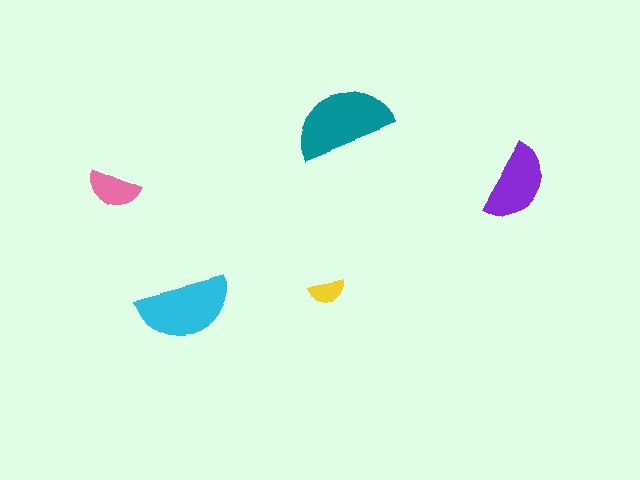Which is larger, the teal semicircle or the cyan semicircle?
The teal one.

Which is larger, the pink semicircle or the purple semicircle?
The purple one.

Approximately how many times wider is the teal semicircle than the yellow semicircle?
About 2.5 times wider.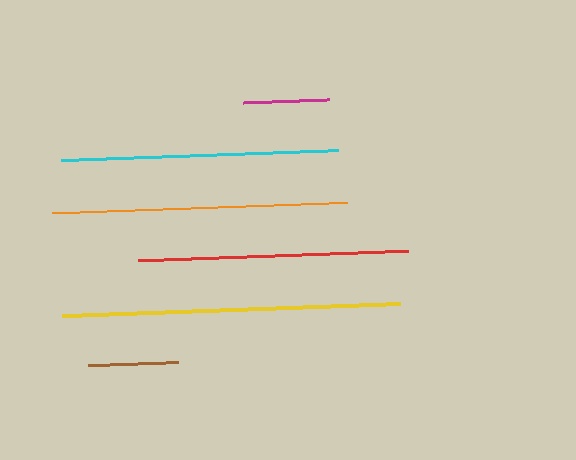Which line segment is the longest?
The yellow line is the longest at approximately 338 pixels.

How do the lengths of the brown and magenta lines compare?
The brown and magenta lines are approximately the same length.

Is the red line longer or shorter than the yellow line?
The yellow line is longer than the red line.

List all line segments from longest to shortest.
From longest to shortest: yellow, orange, cyan, red, brown, magenta.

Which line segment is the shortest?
The magenta line is the shortest at approximately 87 pixels.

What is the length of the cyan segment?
The cyan segment is approximately 277 pixels long.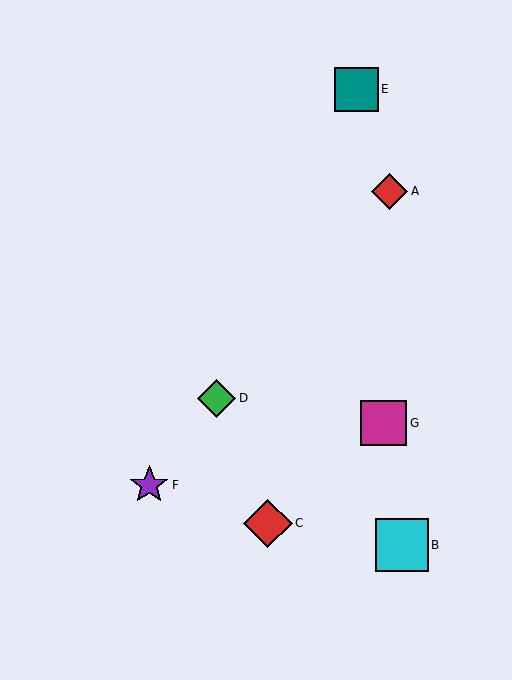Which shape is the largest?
The cyan square (labeled B) is the largest.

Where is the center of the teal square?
The center of the teal square is at (356, 89).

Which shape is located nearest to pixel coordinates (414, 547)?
The cyan square (labeled B) at (402, 545) is nearest to that location.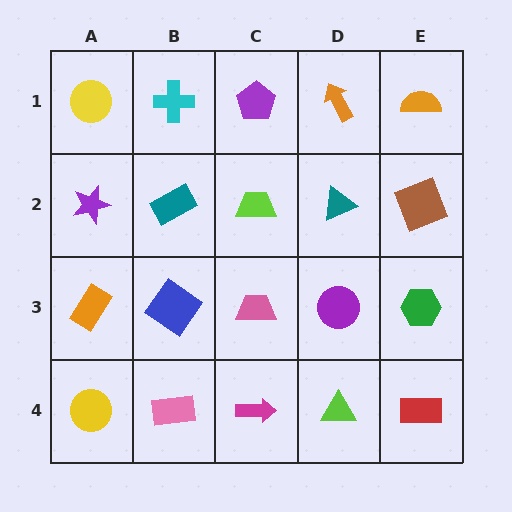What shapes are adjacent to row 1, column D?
A teal triangle (row 2, column D), a purple pentagon (row 1, column C), an orange semicircle (row 1, column E).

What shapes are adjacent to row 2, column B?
A cyan cross (row 1, column B), a blue diamond (row 3, column B), a purple star (row 2, column A), a lime trapezoid (row 2, column C).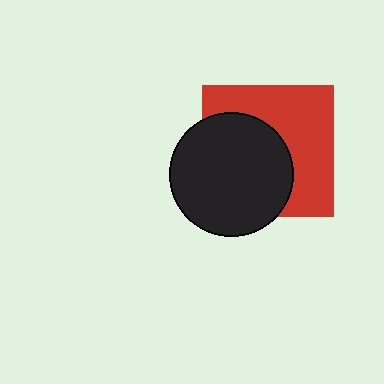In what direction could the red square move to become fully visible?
The red square could move toward the upper-right. That would shift it out from behind the black circle entirely.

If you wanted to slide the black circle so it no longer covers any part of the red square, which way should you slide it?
Slide it toward the lower-left — that is the most direct way to separate the two shapes.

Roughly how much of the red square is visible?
About half of it is visible (roughly 51%).